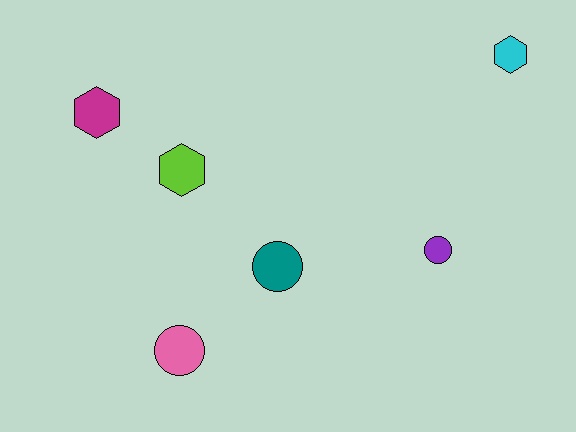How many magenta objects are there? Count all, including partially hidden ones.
There is 1 magenta object.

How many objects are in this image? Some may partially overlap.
There are 6 objects.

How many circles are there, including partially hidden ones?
There are 3 circles.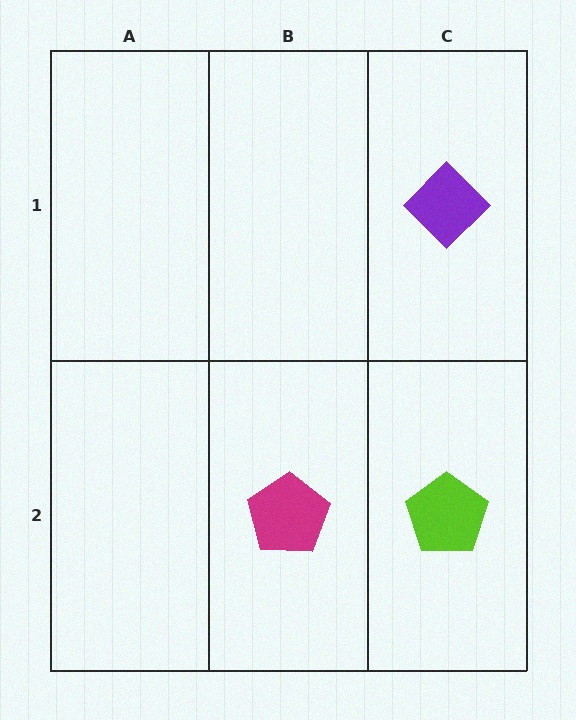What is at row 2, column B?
A magenta pentagon.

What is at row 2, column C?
A lime pentagon.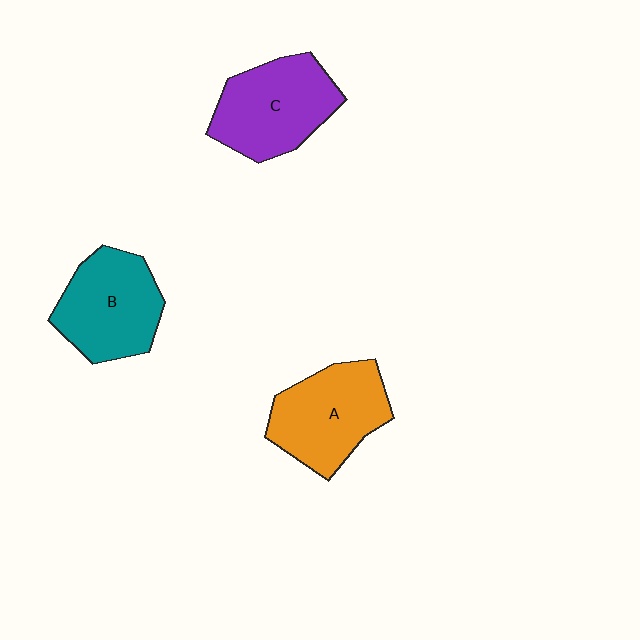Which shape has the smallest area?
Shape B (teal).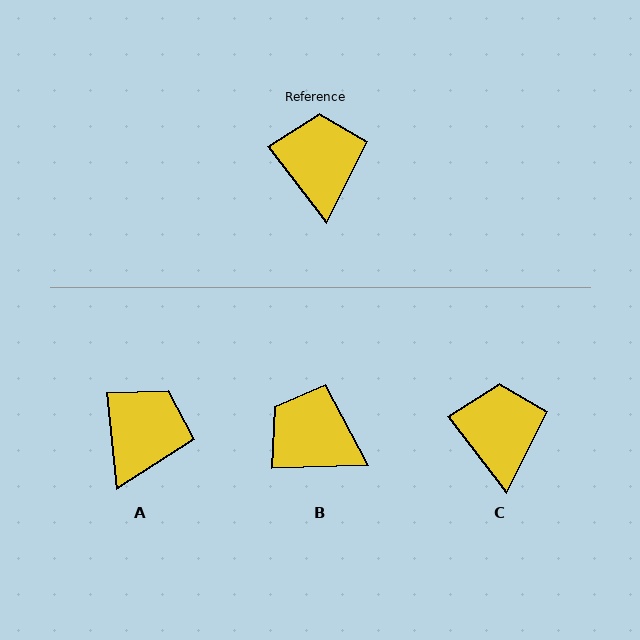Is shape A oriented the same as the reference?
No, it is off by about 31 degrees.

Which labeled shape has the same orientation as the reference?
C.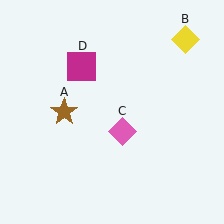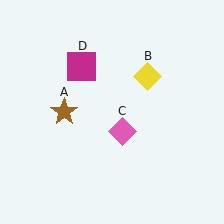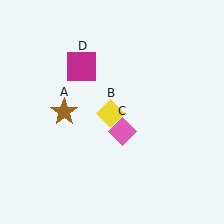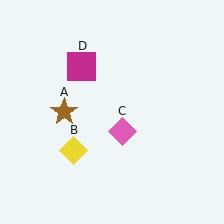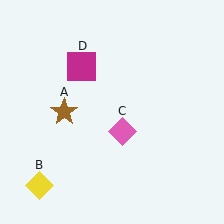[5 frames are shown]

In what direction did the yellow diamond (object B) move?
The yellow diamond (object B) moved down and to the left.